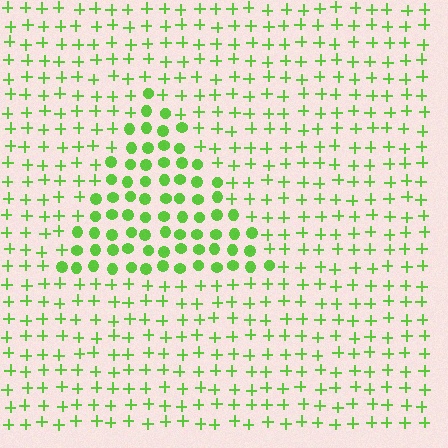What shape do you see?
I see a triangle.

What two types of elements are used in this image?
The image uses circles inside the triangle region and plus signs outside it.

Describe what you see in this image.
The image is filled with small lime elements arranged in a uniform grid. A triangle-shaped region contains circles, while the surrounding area contains plus signs. The boundary is defined purely by the change in element shape.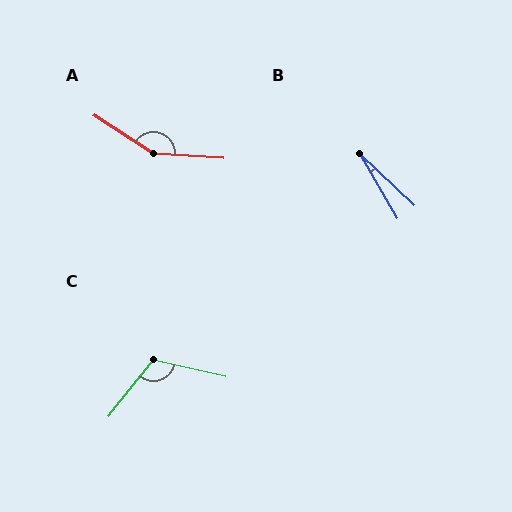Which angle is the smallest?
B, at approximately 16 degrees.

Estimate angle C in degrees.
Approximately 116 degrees.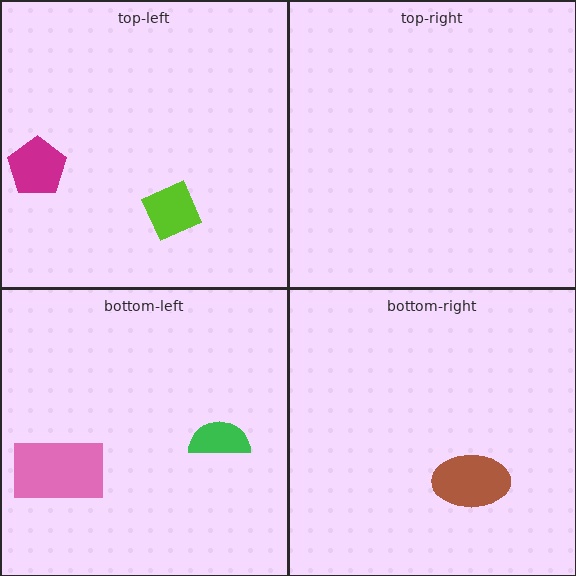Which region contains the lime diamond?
The top-left region.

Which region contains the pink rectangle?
The bottom-left region.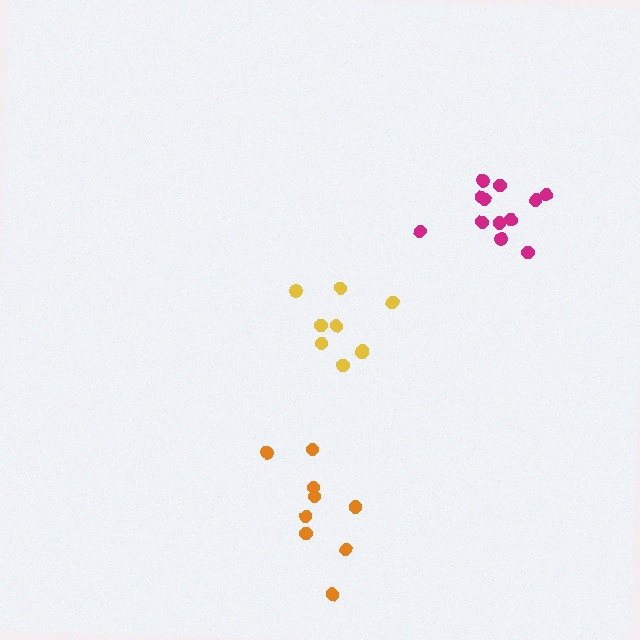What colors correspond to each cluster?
The clusters are colored: yellow, magenta, orange.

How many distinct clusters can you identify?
There are 3 distinct clusters.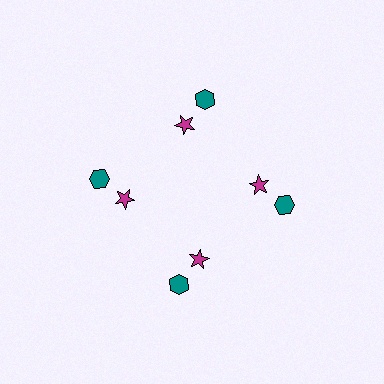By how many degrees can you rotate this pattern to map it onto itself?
The pattern maps onto itself every 90 degrees of rotation.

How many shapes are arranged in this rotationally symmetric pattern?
There are 8 shapes, arranged in 4 groups of 2.